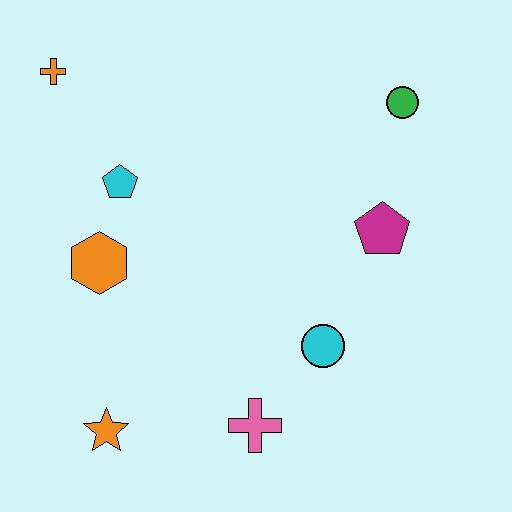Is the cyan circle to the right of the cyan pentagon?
Yes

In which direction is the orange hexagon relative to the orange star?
The orange hexagon is above the orange star.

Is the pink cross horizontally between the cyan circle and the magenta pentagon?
No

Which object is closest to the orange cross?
The cyan pentagon is closest to the orange cross.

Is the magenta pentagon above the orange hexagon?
Yes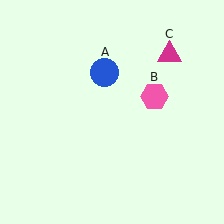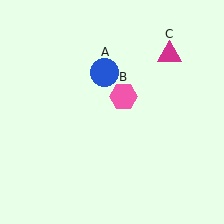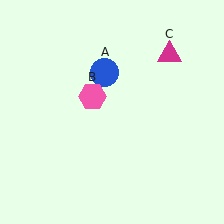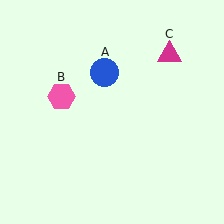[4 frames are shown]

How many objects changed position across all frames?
1 object changed position: pink hexagon (object B).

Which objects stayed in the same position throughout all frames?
Blue circle (object A) and magenta triangle (object C) remained stationary.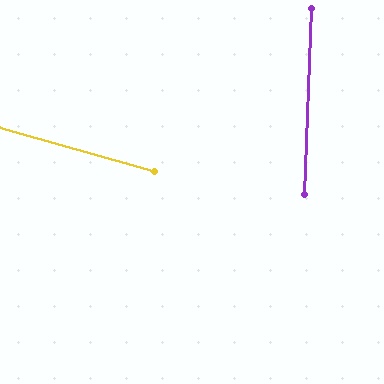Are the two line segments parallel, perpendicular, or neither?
Neither parallel nor perpendicular — they differ by about 77°.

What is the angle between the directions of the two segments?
Approximately 77 degrees.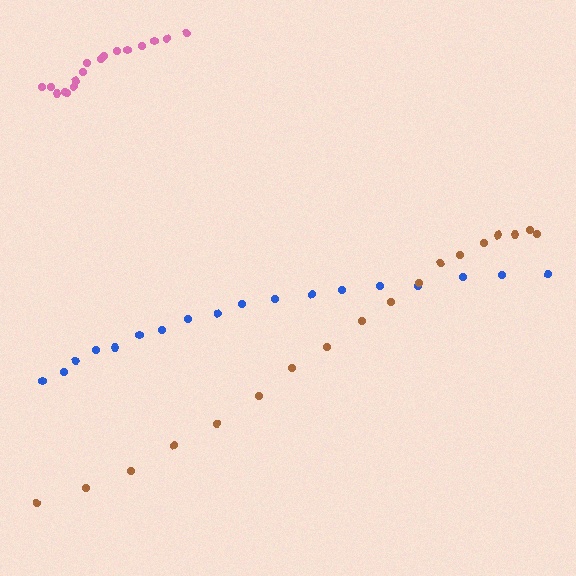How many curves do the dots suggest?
There are 3 distinct paths.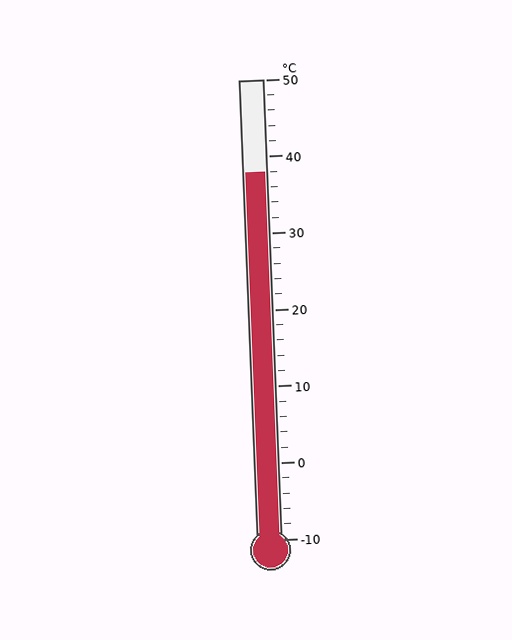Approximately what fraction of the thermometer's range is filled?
The thermometer is filled to approximately 80% of its range.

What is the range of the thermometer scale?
The thermometer scale ranges from -10°C to 50°C.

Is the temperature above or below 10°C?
The temperature is above 10°C.